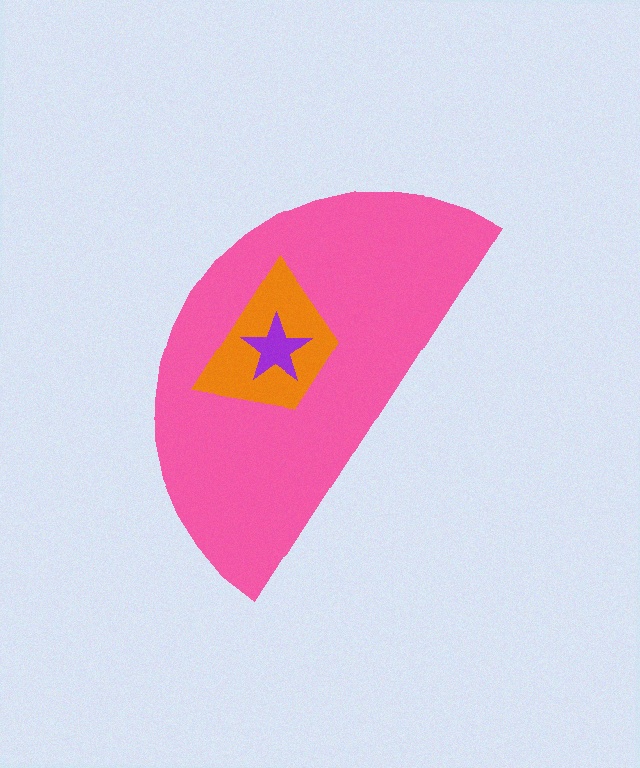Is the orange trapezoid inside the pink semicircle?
Yes.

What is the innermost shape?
The purple star.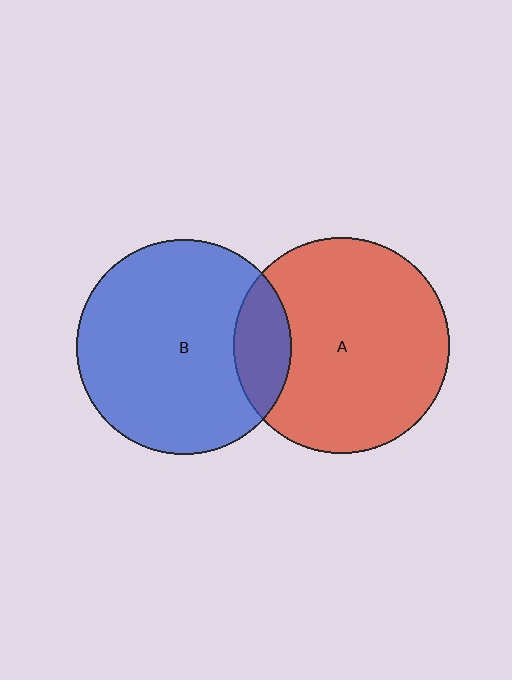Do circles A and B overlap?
Yes.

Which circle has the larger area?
Circle A (red).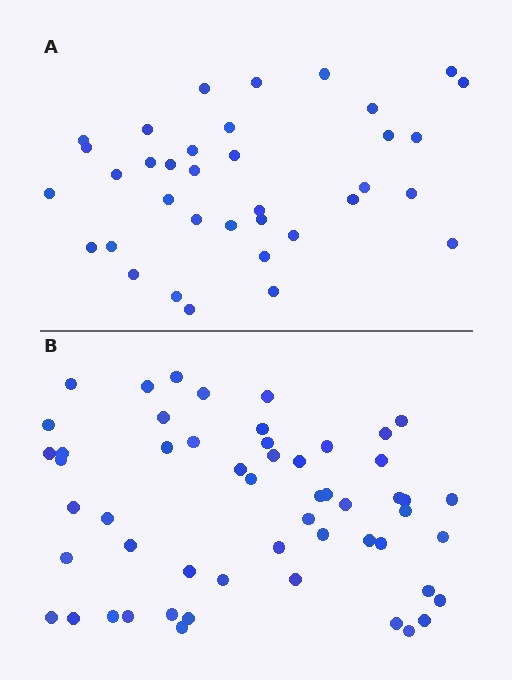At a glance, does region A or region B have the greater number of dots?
Region B (the bottom region) has more dots.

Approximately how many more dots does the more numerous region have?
Region B has approximately 20 more dots than region A.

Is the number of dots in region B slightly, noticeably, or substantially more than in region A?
Region B has substantially more. The ratio is roughly 1.5 to 1.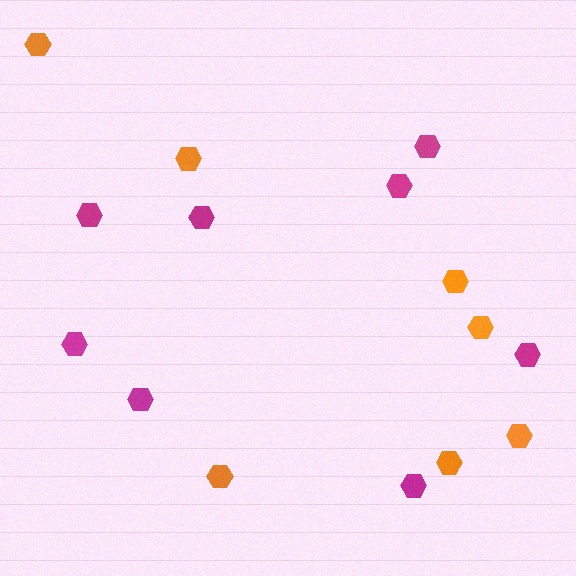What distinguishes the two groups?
There are 2 groups: one group of magenta hexagons (8) and one group of orange hexagons (7).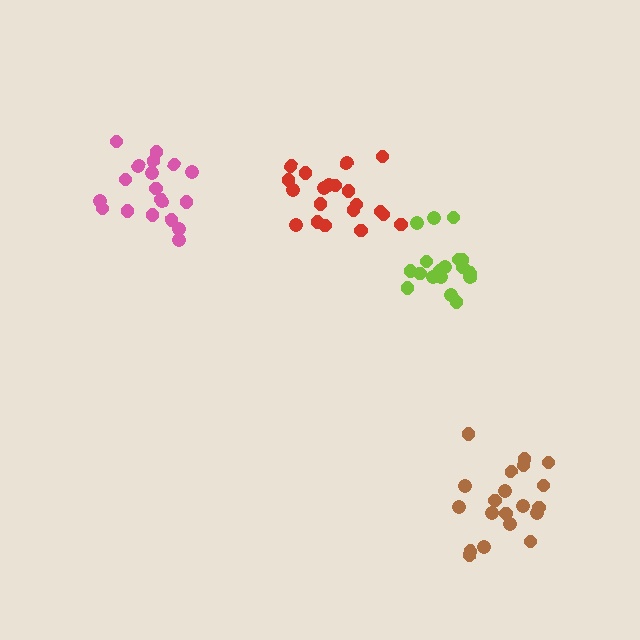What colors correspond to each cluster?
The clusters are colored: brown, red, lime, pink.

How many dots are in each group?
Group 1: 20 dots, Group 2: 20 dots, Group 3: 18 dots, Group 4: 19 dots (77 total).